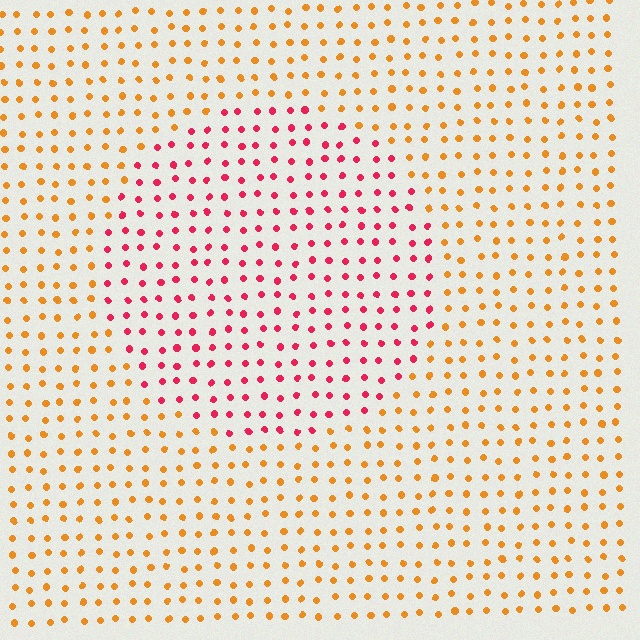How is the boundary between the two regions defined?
The boundary is defined purely by a slight shift in hue (about 49 degrees). Spacing, size, and orientation are identical on both sides.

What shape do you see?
I see a circle.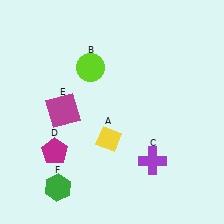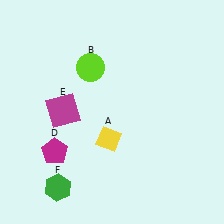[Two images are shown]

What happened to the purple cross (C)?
The purple cross (C) was removed in Image 2. It was in the bottom-right area of Image 1.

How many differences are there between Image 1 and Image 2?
There is 1 difference between the two images.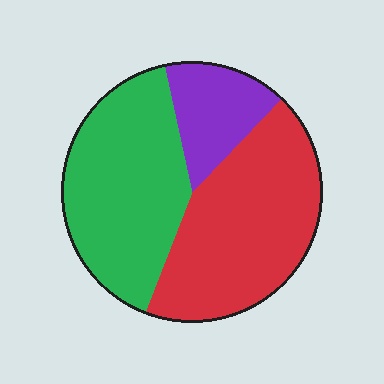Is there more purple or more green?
Green.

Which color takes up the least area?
Purple, at roughly 15%.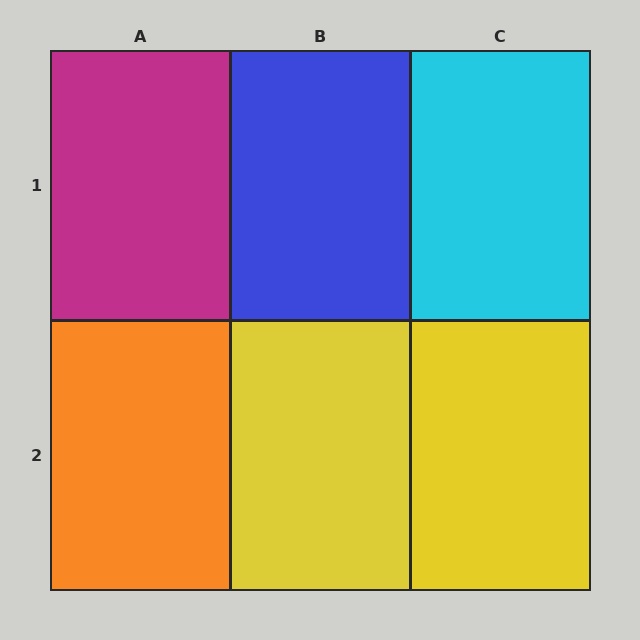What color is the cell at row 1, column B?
Blue.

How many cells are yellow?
2 cells are yellow.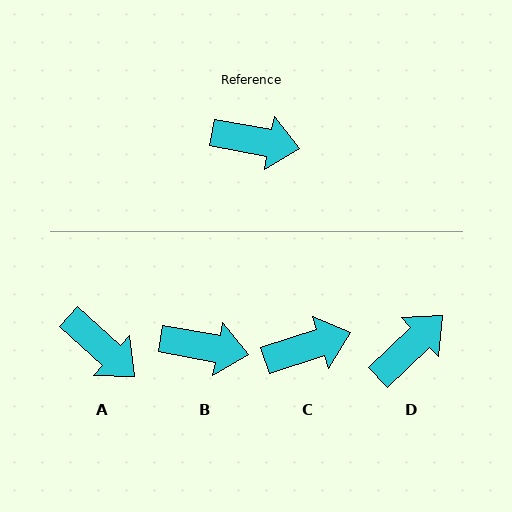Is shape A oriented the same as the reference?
No, it is off by about 32 degrees.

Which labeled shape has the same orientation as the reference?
B.